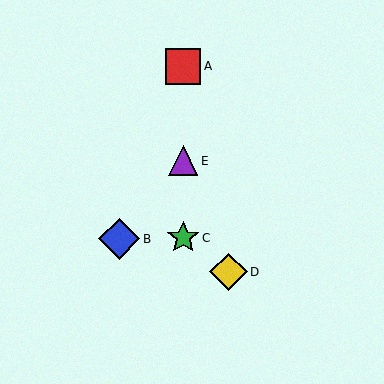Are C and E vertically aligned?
Yes, both are at x≈183.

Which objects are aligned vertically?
Objects A, C, E are aligned vertically.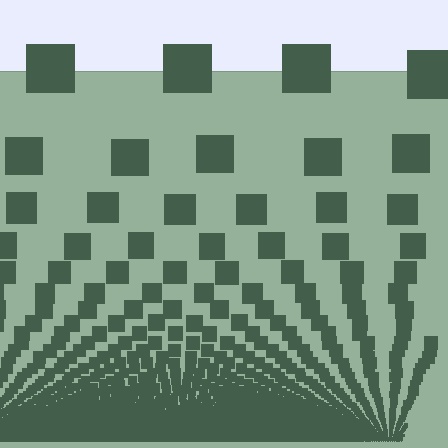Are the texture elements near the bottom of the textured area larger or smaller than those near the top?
Smaller. The gradient is inverted — elements near the bottom are smaller and denser.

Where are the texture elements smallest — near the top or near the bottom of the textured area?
Near the bottom.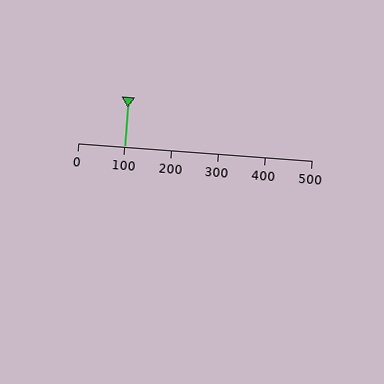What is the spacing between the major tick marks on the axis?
The major ticks are spaced 100 apart.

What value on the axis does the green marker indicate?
The marker indicates approximately 100.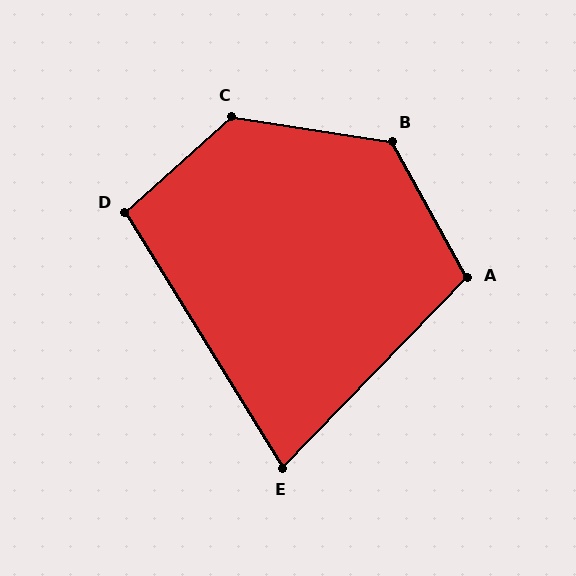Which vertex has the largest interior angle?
C, at approximately 130 degrees.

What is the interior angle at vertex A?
Approximately 107 degrees (obtuse).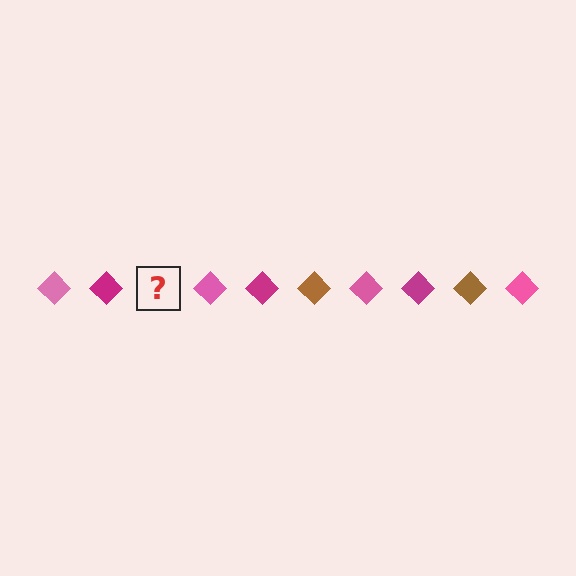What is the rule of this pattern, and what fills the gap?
The rule is that the pattern cycles through pink, magenta, brown diamonds. The gap should be filled with a brown diamond.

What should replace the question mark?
The question mark should be replaced with a brown diamond.